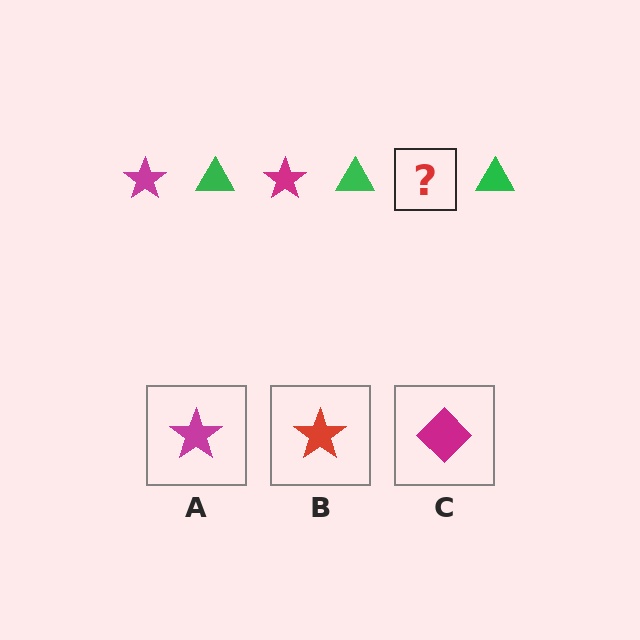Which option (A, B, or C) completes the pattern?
A.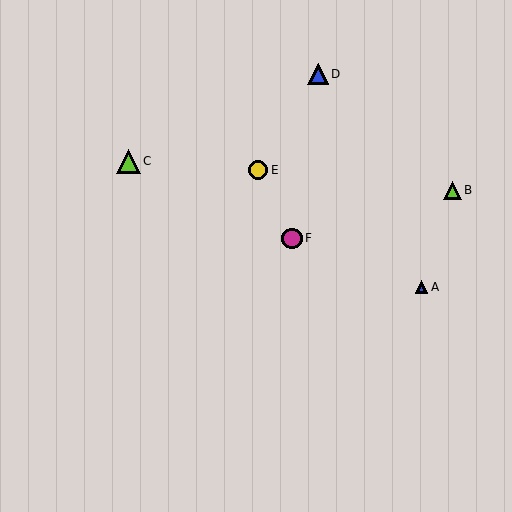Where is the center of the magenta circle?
The center of the magenta circle is at (292, 238).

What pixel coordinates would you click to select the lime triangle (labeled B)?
Click at (453, 190) to select the lime triangle B.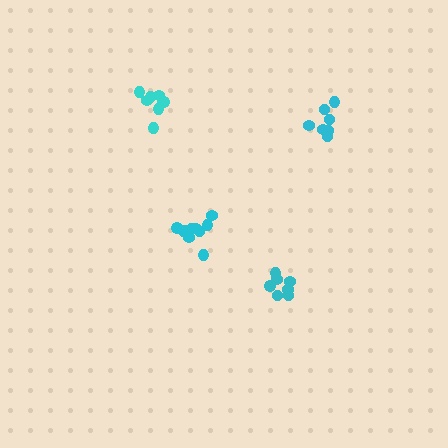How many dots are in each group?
Group 1: 8 dots, Group 2: 7 dots, Group 3: 7 dots, Group 4: 10 dots (32 total).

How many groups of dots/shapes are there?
There are 4 groups.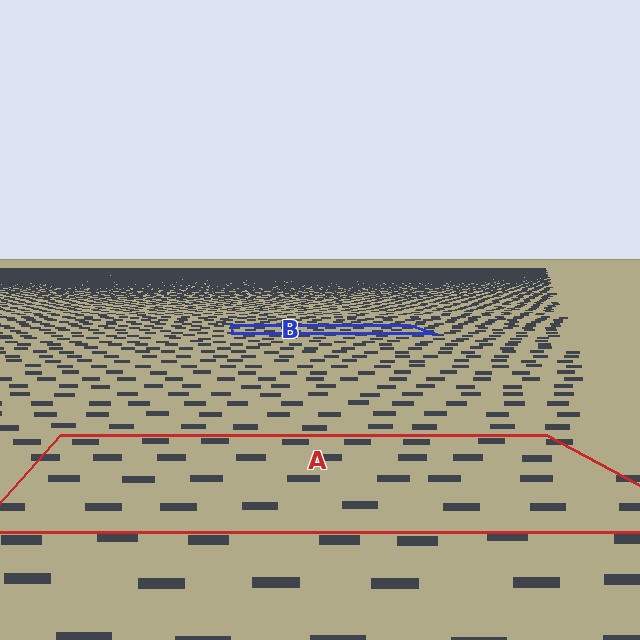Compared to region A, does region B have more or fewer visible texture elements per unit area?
Region B has more texture elements per unit area — they are packed more densely because it is farther away.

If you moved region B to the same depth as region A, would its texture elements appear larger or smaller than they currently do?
They would appear larger. At a closer depth, the same texture elements are projected at a bigger on-screen size.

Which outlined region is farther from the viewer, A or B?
Region B is farther from the viewer — the texture elements inside it appear smaller and more densely packed.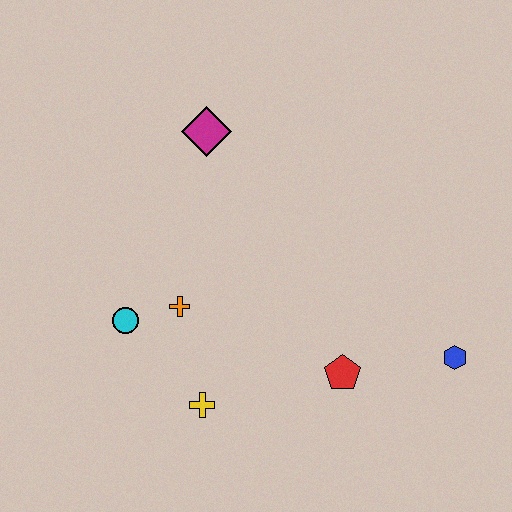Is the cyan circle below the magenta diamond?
Yes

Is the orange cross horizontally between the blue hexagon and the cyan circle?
Yes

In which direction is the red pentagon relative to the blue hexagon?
The red pentagon is to the left of the blue hexagon.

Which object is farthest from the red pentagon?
The magenta diamond is farthest from the red pentagon.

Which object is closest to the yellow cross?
The orange cross is closest to the yellow cross.